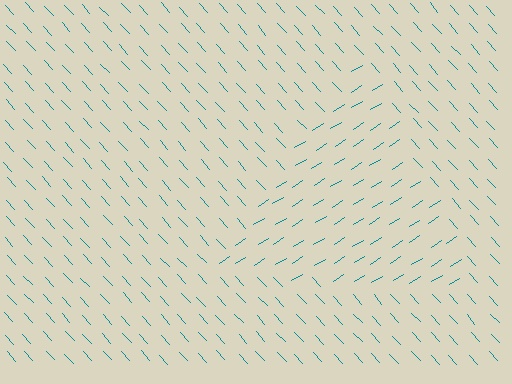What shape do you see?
I see a triangle.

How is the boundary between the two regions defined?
The boundary is defined purely by a change in line orientation (approximately 80 degrees difference). All lines are the same color and thickness.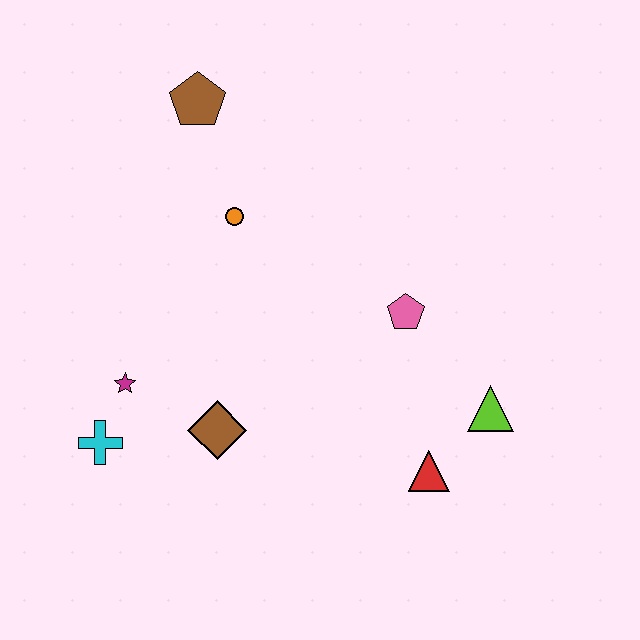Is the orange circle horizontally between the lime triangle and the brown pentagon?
Yes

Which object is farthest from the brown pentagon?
The red triangle is farthest from the brown pentagon.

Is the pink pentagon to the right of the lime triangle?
No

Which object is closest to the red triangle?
The lime triangle is closest to the red triangle.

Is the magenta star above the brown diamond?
Yes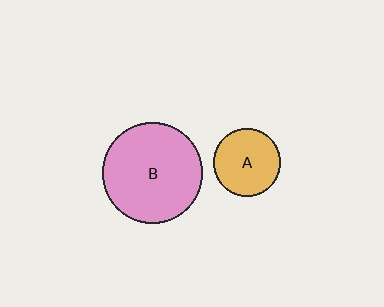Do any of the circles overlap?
No, none of the circles overlap.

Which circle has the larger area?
Circle B (pink).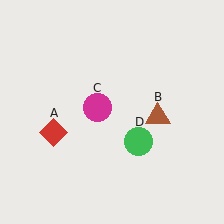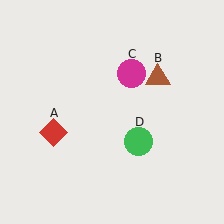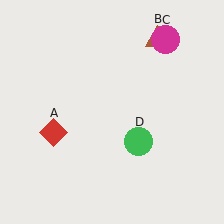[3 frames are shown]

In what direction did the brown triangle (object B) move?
The brown triangle (object B) moved up.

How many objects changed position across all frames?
2 objects changed position: brown triangle (object B), magenta circle (object C).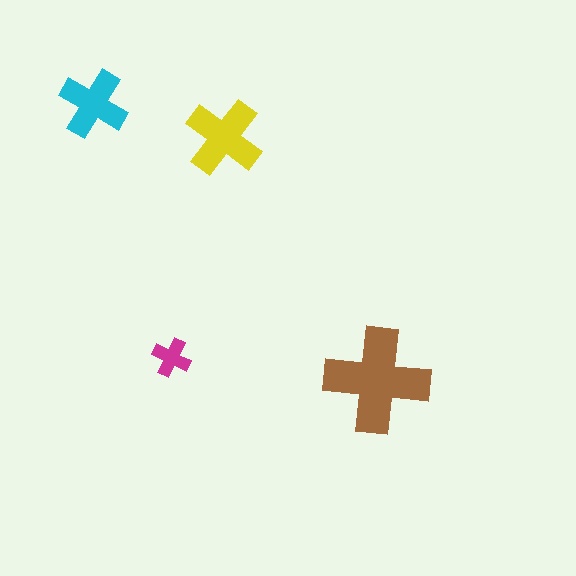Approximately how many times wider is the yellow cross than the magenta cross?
About 2 times wider.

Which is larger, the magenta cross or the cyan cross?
The cyan one.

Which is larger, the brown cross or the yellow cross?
The brown one.